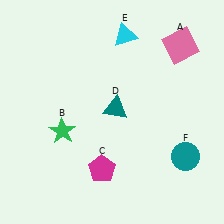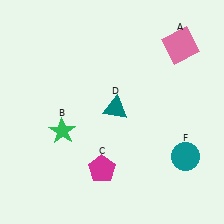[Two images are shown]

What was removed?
The cyan triangle (E) was removed in Image 2.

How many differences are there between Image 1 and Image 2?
There is 1 difference between the two images.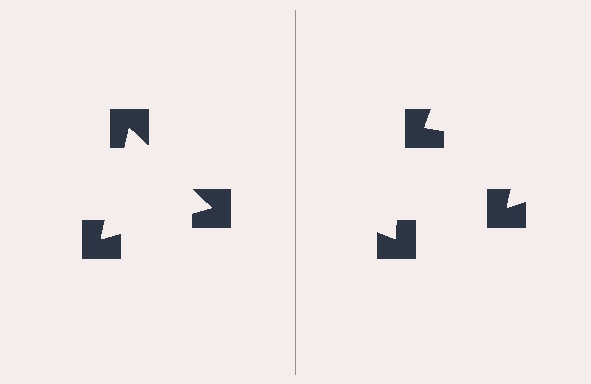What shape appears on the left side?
An illusory triangle.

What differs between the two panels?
The notched squares are positioned identically on both sides; only the wedge orientations differ. On the left they align to a triangle; on the right they are misaligned.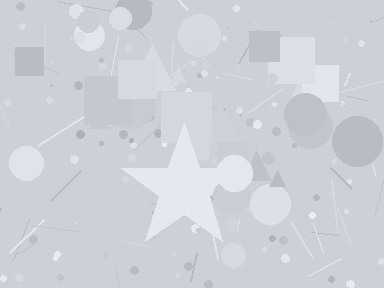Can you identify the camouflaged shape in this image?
The camouflaged shape is a star.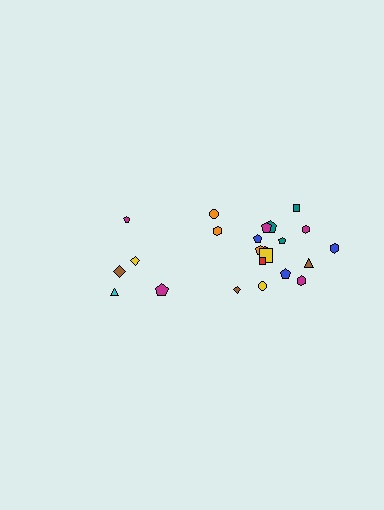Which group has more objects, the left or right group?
The right group.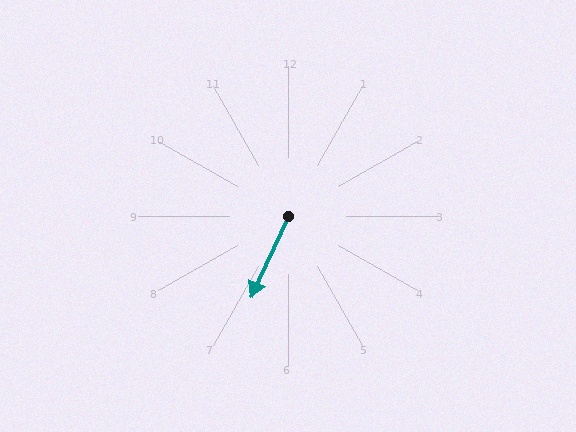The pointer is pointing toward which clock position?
Roughly 7 o'clock.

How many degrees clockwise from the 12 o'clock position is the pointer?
Approximately 205 degrees.